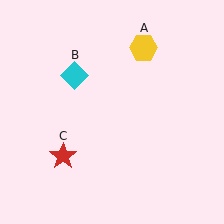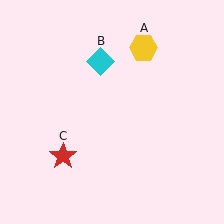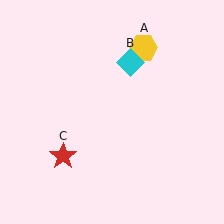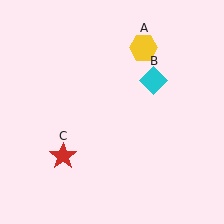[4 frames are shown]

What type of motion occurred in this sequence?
The cyan diamond (object B) rotated clockwise around the center of the scene.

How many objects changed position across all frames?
1 object changed position: cyan diamond (object B).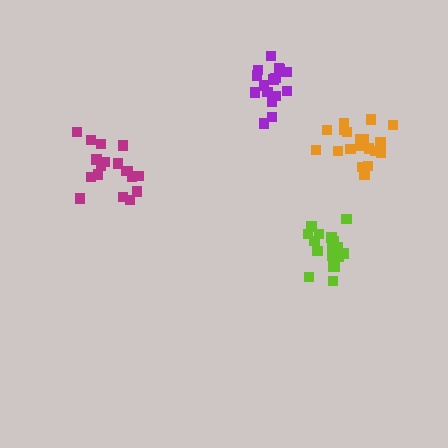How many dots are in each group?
Group 1: 18 dots, Group 2: 19 dots, Group 3: 18 dots, Group 4: 16 dots (71 total).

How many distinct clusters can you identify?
There are 4 distinct clusters.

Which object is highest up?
The purple cluster is topmost.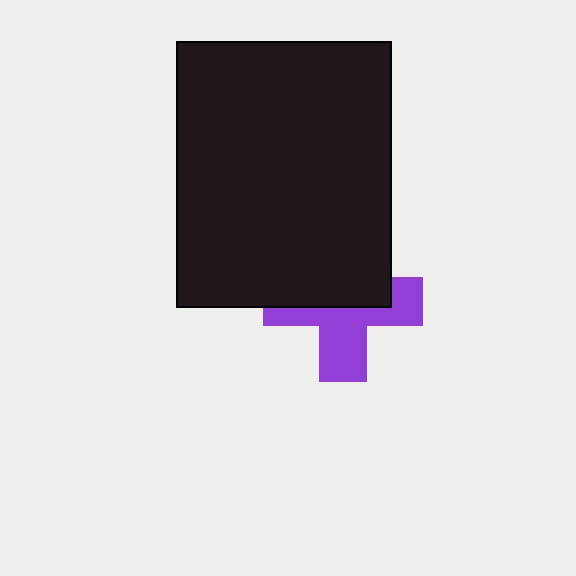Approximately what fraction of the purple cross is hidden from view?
Roughly 50% of the purple cross is hidden behind the black rectangle.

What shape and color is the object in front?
The object in front is a black rectangle.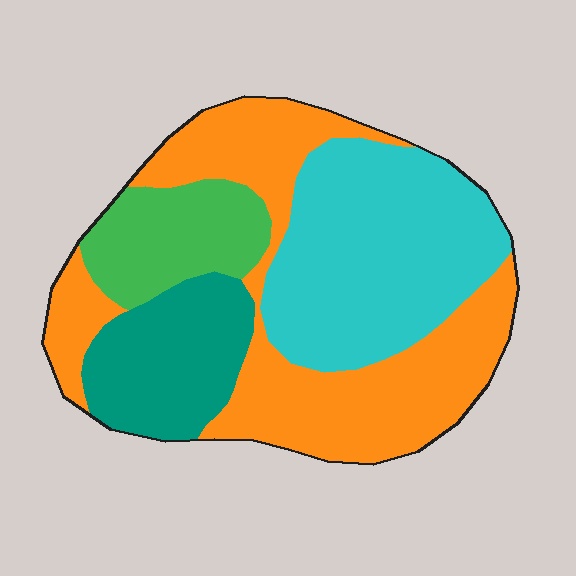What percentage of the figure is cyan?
Cyan covers about 30% of the figure.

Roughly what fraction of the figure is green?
Green takes up less than a quarter of the figure.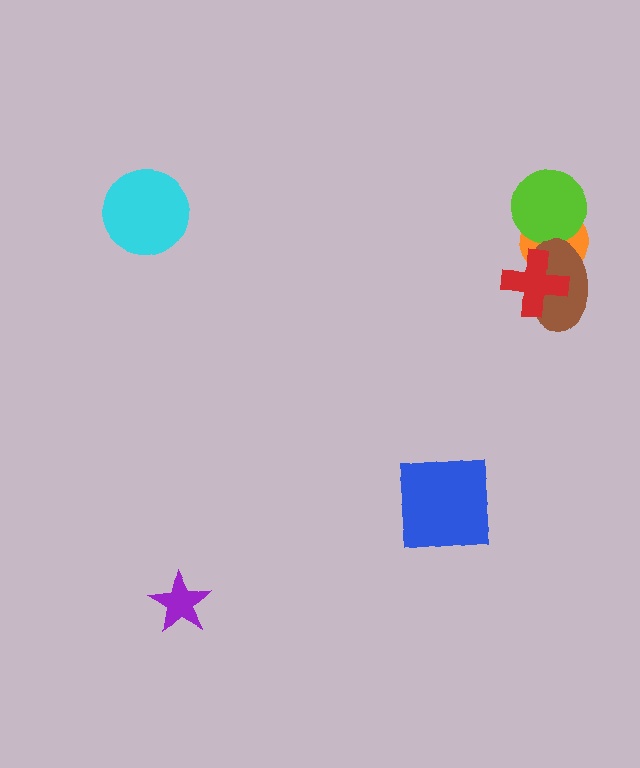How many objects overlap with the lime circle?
1 object overlaps with the lime circle.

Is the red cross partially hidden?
No, no other shape covers it.